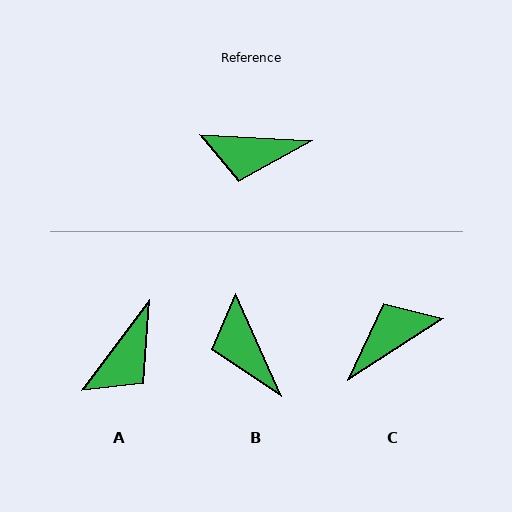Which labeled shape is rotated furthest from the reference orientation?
C, about 144 degrees away.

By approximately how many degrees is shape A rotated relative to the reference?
Approximately 56 degrees counter-clockwise.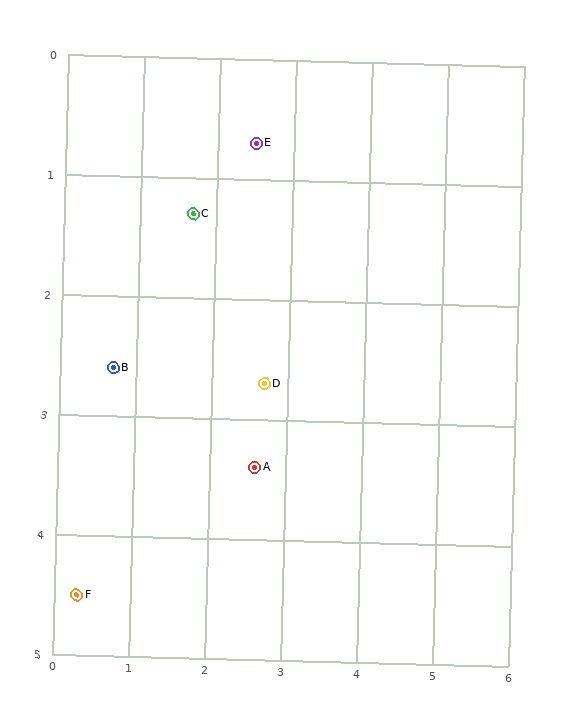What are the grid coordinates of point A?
Point A is at approximately (2.6, 3.4).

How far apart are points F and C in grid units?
Points F and C are about 3.5 grid units apart.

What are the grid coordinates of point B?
Point B is at approximately (0.7, 2.6).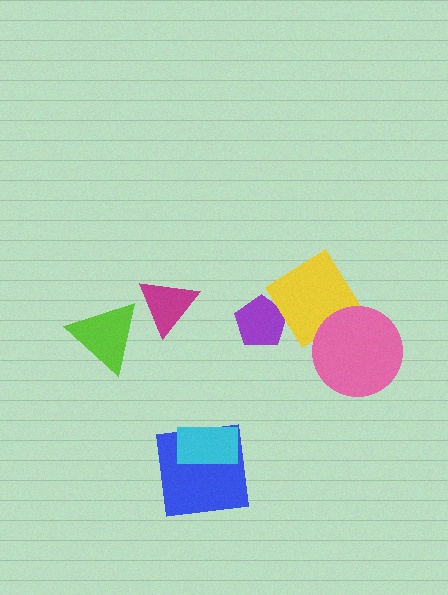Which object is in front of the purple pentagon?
The yellow diamond is in front of the purple pentagon.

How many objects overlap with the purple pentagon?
1 object overlaps with the purple pentagon.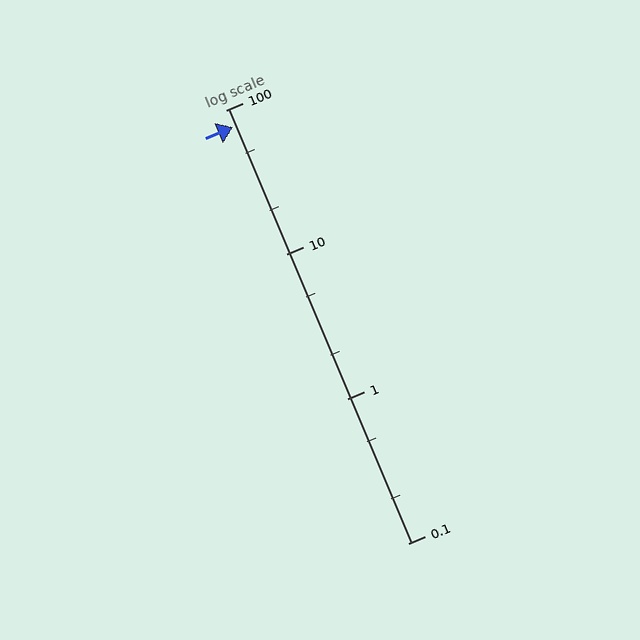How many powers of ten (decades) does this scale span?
The scale spans 3 decades, from 0.1 to 100.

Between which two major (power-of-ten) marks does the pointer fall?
The pointer is between 10 and 100.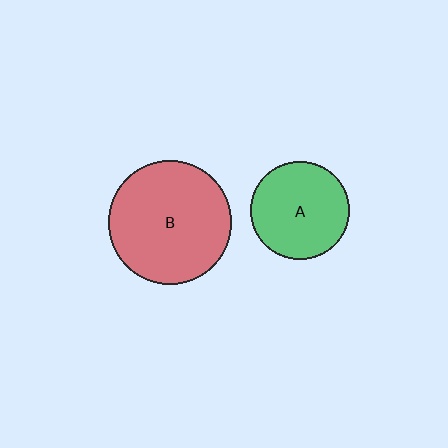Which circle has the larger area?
Circle B (red).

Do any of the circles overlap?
No, none of the circles overlap.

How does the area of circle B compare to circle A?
Approximately 1.6 times.